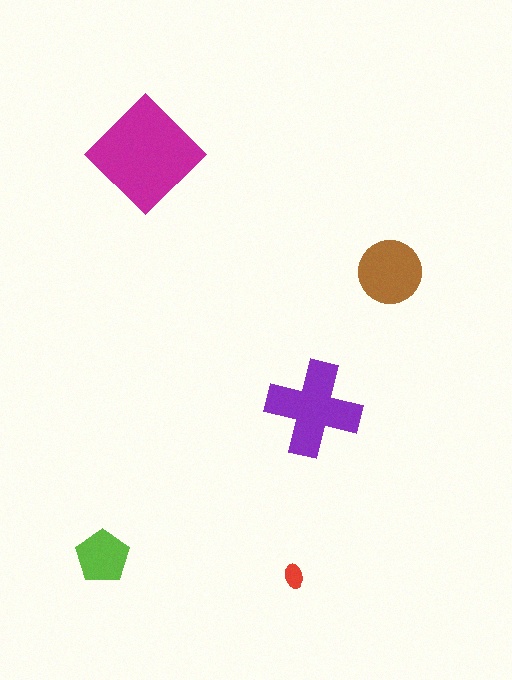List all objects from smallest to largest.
The red ellipse, the lime pentagon, the brown circle, the purple cross, the magenta diamond.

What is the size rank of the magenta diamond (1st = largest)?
1st.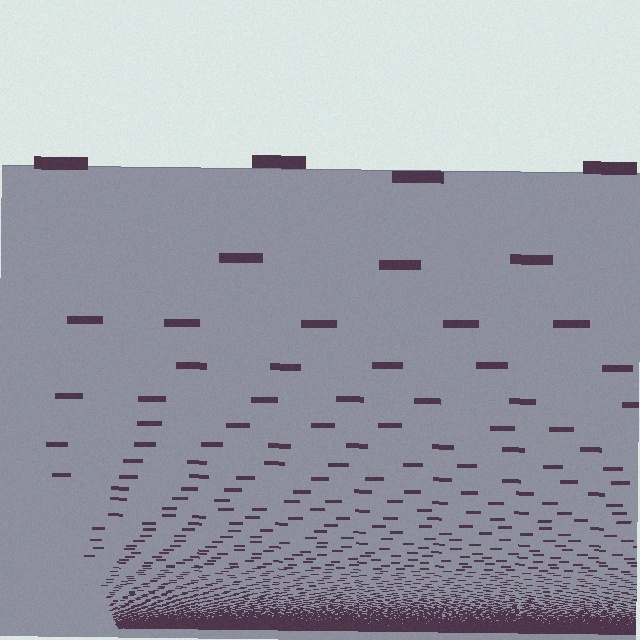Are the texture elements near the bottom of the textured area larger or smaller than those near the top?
Smaller. The gradient is inverted — elements near the bottom are smaller and denser.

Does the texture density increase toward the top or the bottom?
Density increases toward the bottom.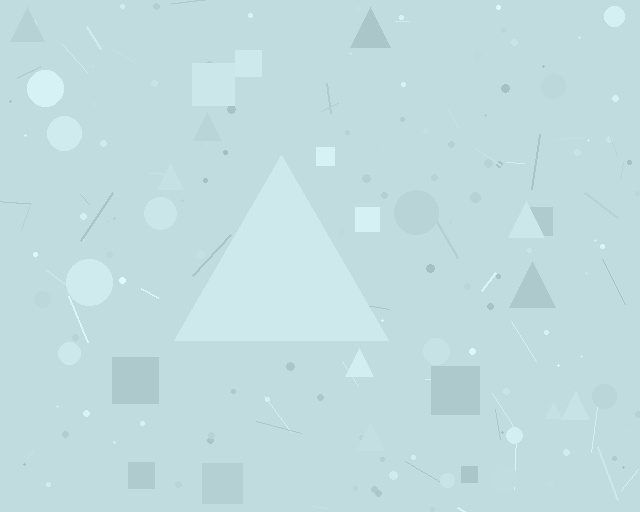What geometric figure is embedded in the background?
A triangle is embedded in the background.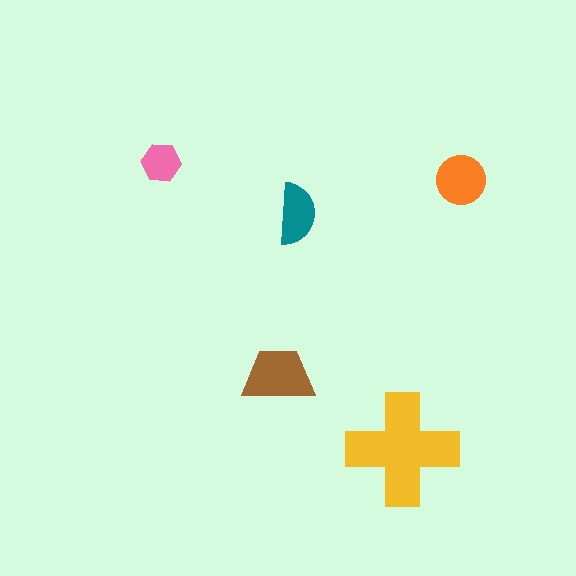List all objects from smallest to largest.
The pink hexagon, the teal semicircle, the orange circle, the brown trapezoid, the yellow cross.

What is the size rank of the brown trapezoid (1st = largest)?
2nd.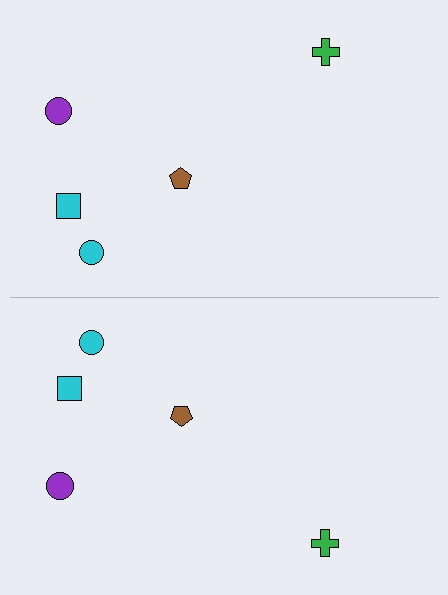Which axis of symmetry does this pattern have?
The pattern has a horizontal axis of symmetry running through the center of the image.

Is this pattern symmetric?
Yes, this pattern has bilateral (reflection) symmetry.